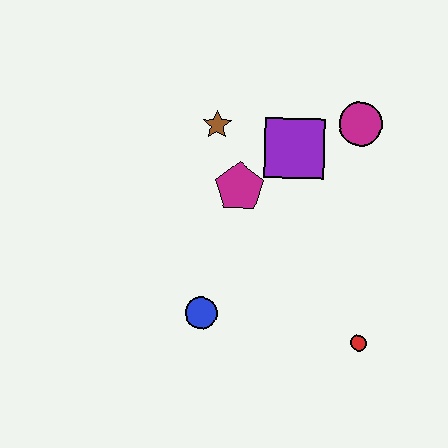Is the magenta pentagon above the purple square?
No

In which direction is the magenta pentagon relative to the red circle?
The magenta pentagon is above the red circle.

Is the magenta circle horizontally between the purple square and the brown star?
No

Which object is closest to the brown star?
The magenta pentagon is closest to the brown star.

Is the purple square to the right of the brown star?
Yes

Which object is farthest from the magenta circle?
The blue circle is farthest from the magenta circle.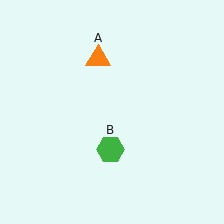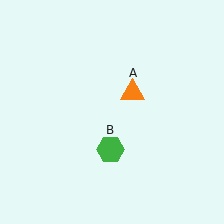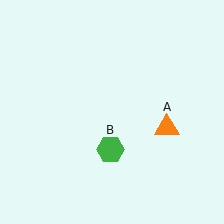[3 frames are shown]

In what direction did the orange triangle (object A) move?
The orange triangle (object A) moved down and to the right.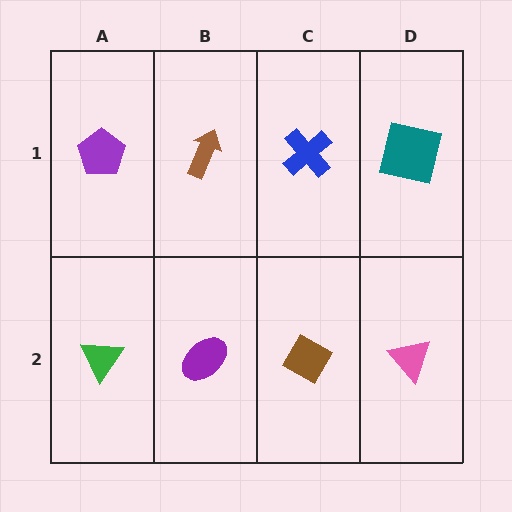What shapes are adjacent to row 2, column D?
A teal square (row 1, column D), a brown diamond (row 2, column C).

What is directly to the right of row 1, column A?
A brown arrow.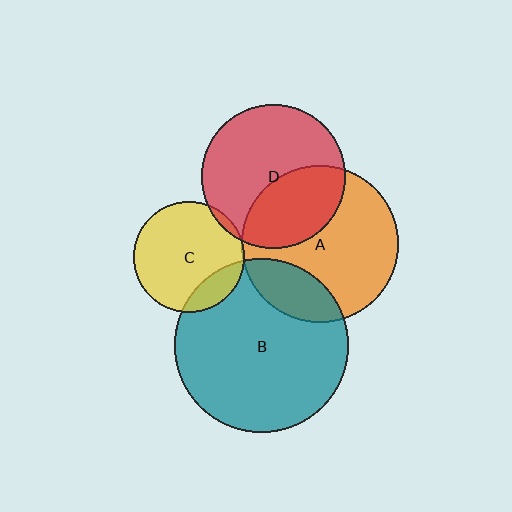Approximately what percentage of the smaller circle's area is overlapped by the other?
Approximately 35%.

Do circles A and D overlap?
Yes.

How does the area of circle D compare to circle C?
Approximately 1.7 times.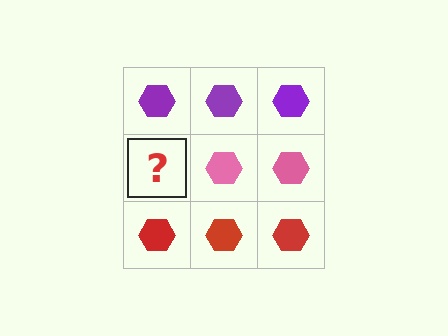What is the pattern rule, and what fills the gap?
The rule is that each row has a consistent color. The gap should be filled with a pink hexagon.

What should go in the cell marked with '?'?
The missing cell should contain a pink hexagon.